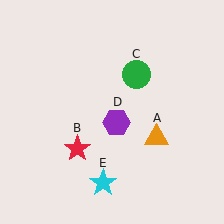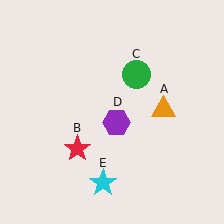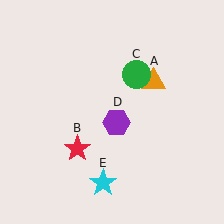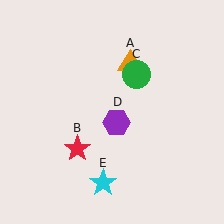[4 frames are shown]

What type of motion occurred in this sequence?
The orange triangle (object A) rotated counterclockwise around the center of the scene.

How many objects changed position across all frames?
1 object changed position: orange triangle (object A).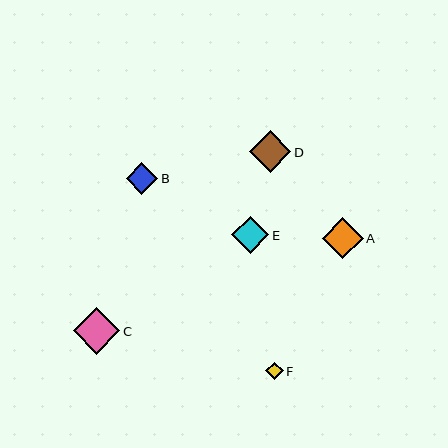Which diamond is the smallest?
Diamond F is the smallest with a size of approximately 17 pixels.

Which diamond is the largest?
Diamond C is the largest with a size of approximately 47 pixels.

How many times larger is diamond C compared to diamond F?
Diamond C is approximately 2.7 times the size of diamond F.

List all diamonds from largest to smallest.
From largest to smallest: C, D, A, E, B, F.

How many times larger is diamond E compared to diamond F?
Diamond E is approximately 2.1 times the size of diamond F.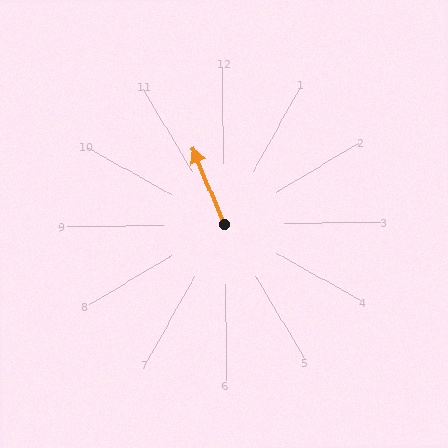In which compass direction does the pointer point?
North.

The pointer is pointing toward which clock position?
Roughly 11 o'clock.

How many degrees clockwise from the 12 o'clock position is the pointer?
Approximately 338 degrees.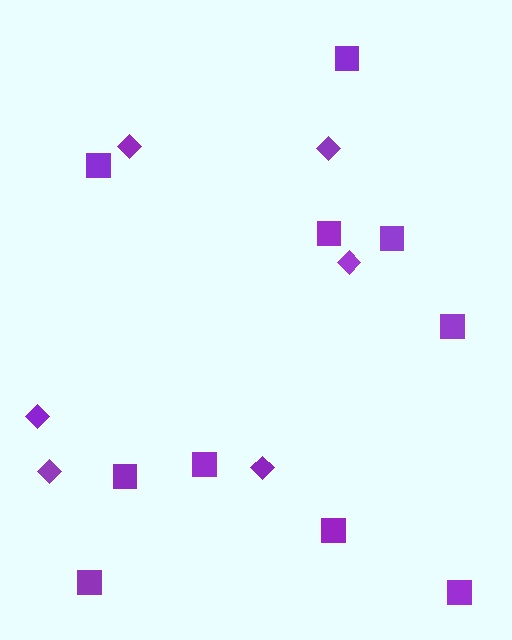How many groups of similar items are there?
There are 2 groups: one group of squares (10) and one group of diamonds (6).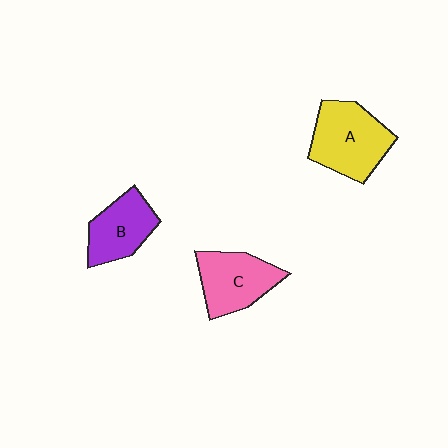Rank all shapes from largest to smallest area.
From largest to smallest: A (yellow), C (pink), B (purple).